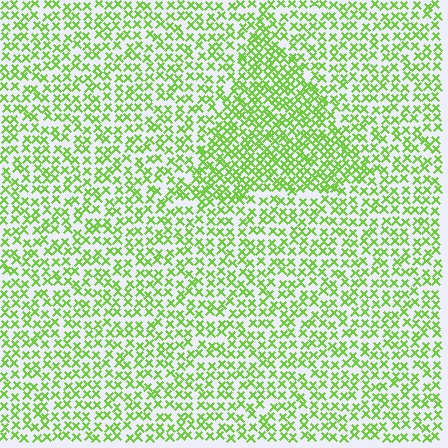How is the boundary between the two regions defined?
The boundary is defined by a change in element density (approximately 1.7x ratio). All elements are the same color, size, and shape.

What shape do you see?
I see a triangle.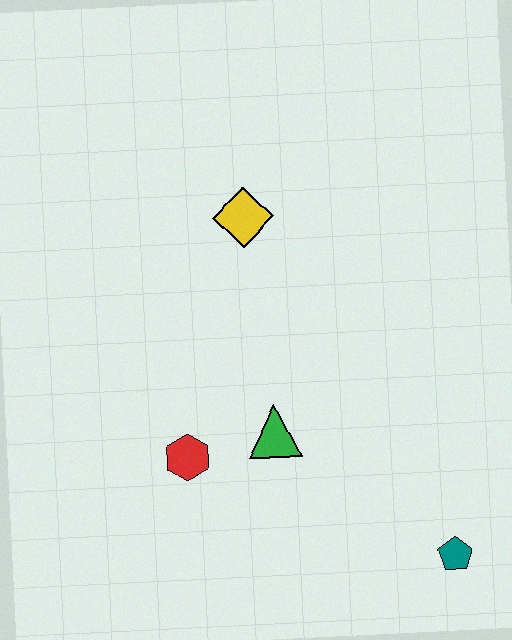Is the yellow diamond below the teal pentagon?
No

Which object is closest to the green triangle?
The red hexagon is closest to the green triangle.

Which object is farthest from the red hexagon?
The teal pentagon is farthest from the red hexagon.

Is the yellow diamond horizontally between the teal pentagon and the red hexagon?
Yes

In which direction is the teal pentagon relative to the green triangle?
The teal pentagon is to the right of the green triangle.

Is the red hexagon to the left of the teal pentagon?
Yes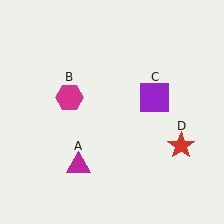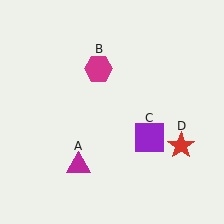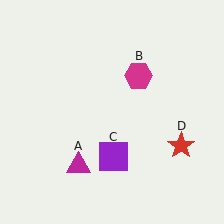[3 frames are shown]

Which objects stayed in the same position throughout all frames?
Magenta triangle (object A) and red star (object D) remained stationary.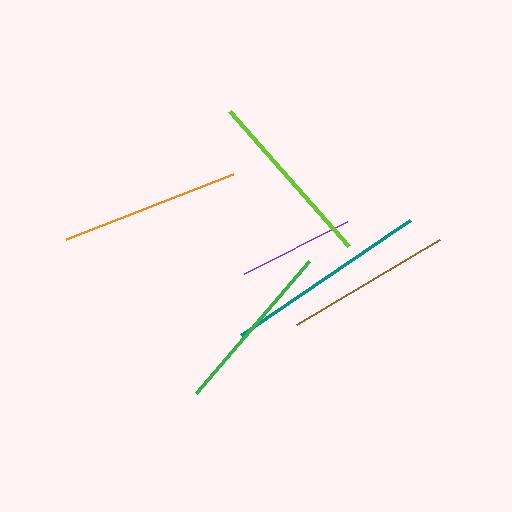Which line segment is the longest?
The teal line is the longest at approximately 205 pixels.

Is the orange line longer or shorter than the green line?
The orange line is longer than the green line.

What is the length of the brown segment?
The brown segment is approximately 167 pixels long.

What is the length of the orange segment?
The orange segment is approximately 179 pixels long.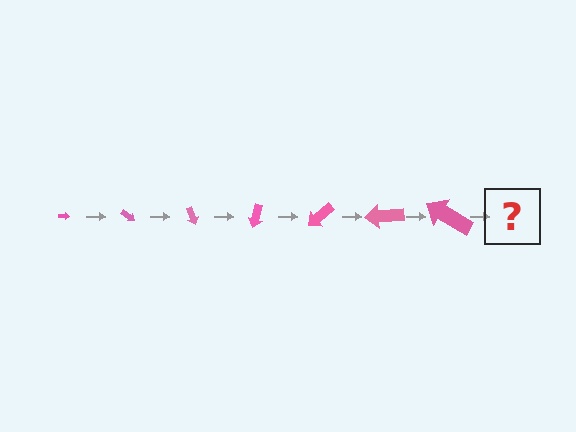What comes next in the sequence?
The next element should be an arrow, larger than the previous one and rotated 245 degrees from the start.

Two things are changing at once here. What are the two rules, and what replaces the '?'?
The two rules are that the arrow grows larger each step and it rotates 35 degrees each step. The '?' should be an arrow, larger than the previous one and rotated 245 degrees from the start.